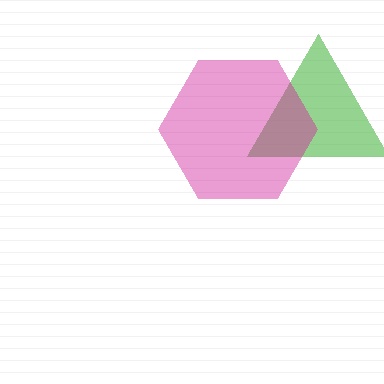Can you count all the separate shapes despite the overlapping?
Yes, there are 2 separate shapes.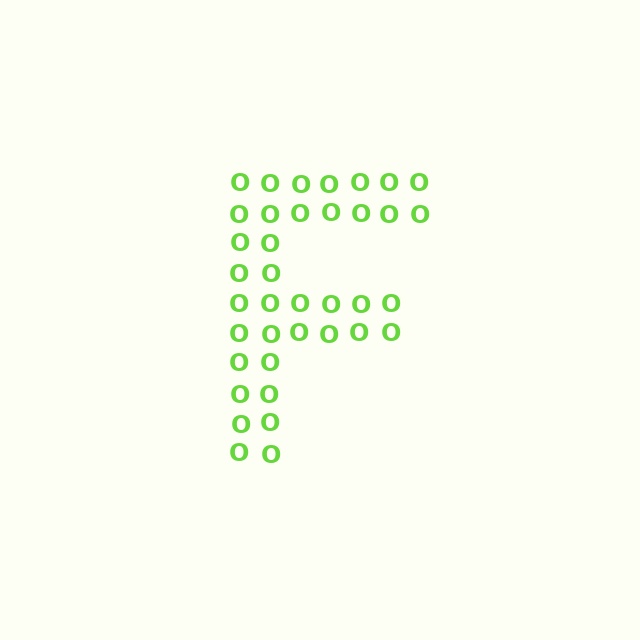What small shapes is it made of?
It is made of small letter O's.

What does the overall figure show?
The overall figure shows the letter F.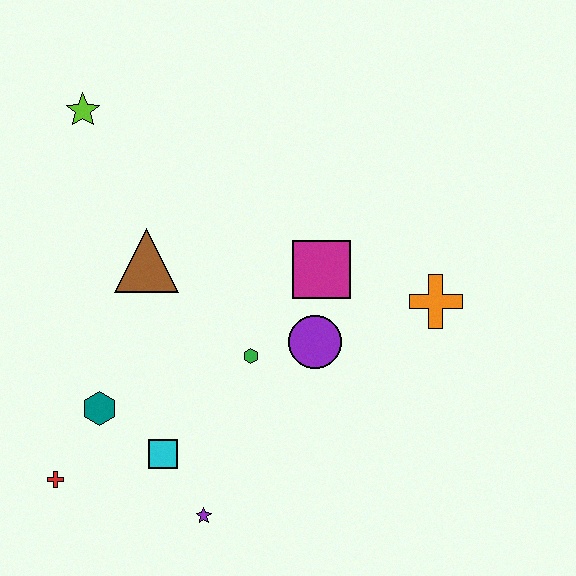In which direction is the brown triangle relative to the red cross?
The brown triangle is above the red cross.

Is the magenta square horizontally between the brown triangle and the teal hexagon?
No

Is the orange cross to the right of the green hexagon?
Yes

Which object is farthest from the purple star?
The lime star is farthest from the purple star.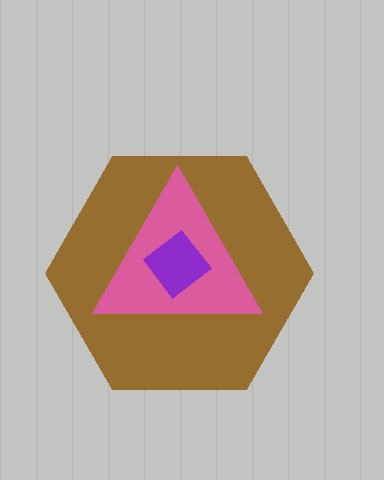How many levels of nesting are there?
3.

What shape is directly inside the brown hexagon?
The pink triangle.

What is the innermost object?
The purple diamond.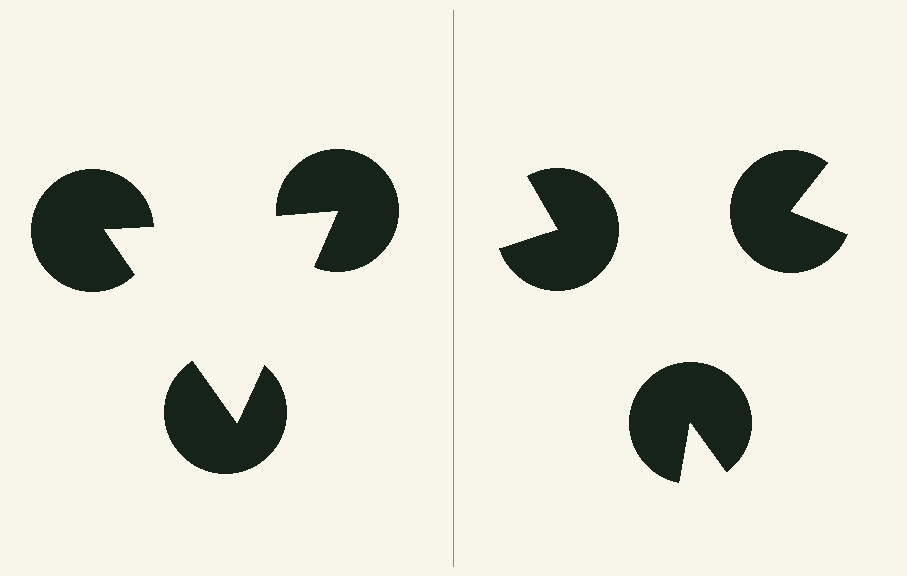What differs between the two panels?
The pac-man discs are positioned identically on both sides; only the wedge orientations differ. On the left they align to a triangle; on the right they are misaligned.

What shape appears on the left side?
An illusory triangle.